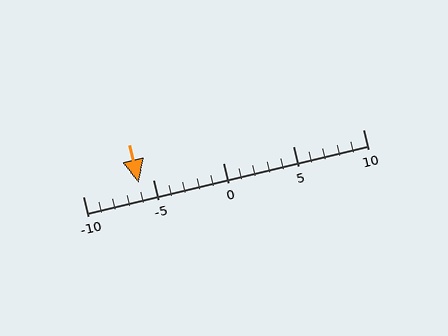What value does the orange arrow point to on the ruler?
The orange arrow points to approximately -6.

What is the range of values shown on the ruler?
The ruler shows values from -10 to 10.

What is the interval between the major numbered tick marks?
The major tick marks are spaced 5 units apart.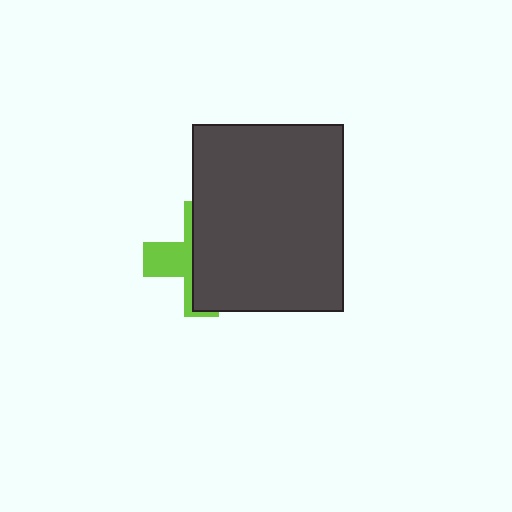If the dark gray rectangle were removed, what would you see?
You would see the complete lime cross.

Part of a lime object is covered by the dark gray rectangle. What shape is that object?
It is a cross.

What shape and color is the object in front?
The object in front is a dark gray rectangle.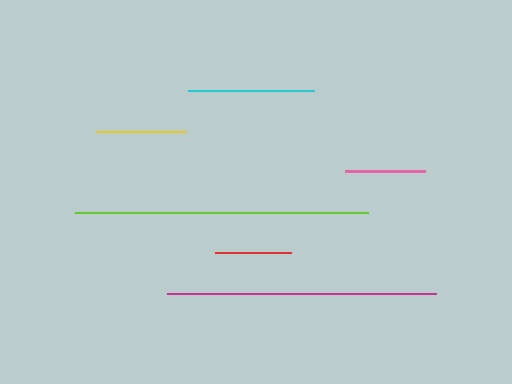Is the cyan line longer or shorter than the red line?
The cyan line is longer than the red line.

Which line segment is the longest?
The lime line is the longest at approximately 293 pixels.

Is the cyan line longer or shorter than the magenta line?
The magenta line is longer than the cyan line.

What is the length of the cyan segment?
The cyan segment is approximately 126 pixels long.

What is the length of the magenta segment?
The magenta segment is approximately 269 pixels long.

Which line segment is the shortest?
The red line is the shortest at approximately 76 pixels.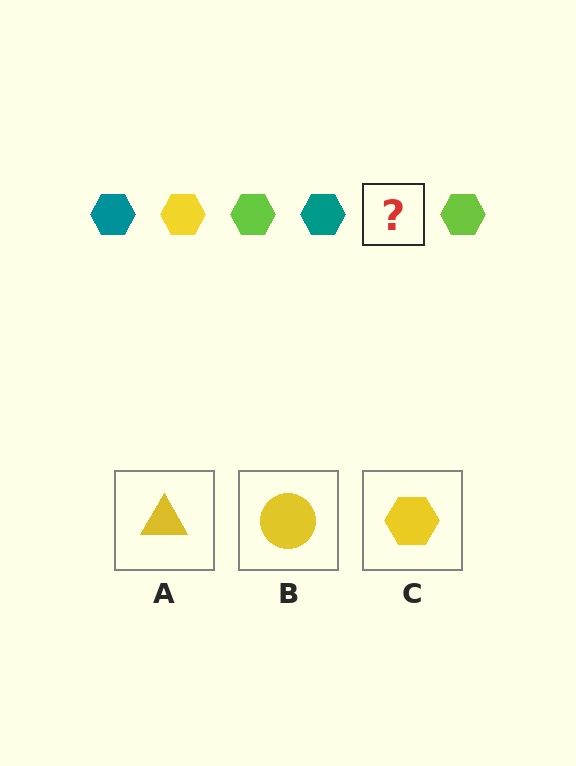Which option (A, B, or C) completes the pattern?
C.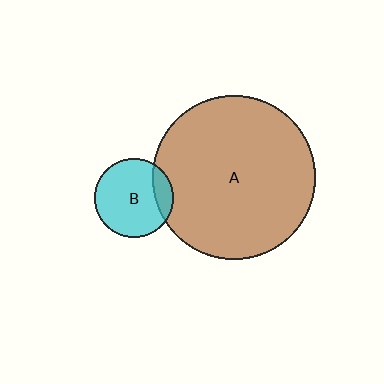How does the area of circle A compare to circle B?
Approximately 4.2 times.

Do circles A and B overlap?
Yes.